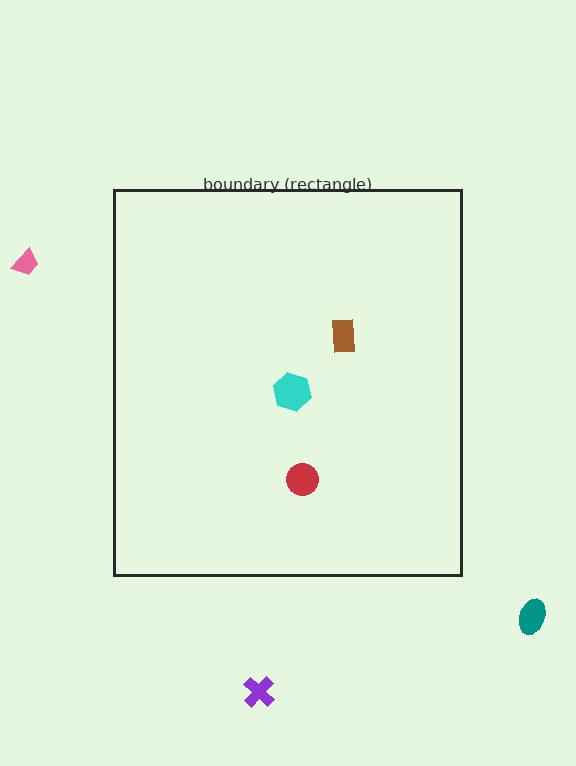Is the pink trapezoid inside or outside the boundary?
Outside.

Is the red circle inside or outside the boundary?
Inside.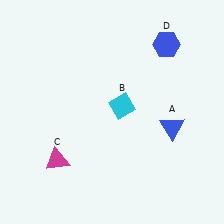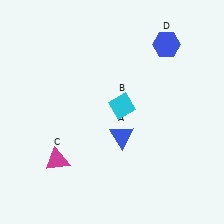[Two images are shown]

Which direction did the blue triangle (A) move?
The blue triangle (A) moved left.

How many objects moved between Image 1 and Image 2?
1 object moved between the two images.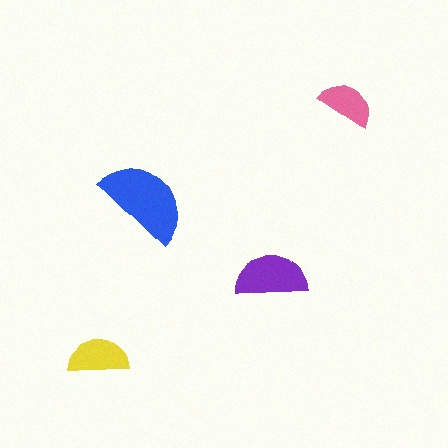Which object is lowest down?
The yellow semicircle is bottommost.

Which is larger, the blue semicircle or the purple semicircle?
The blue one.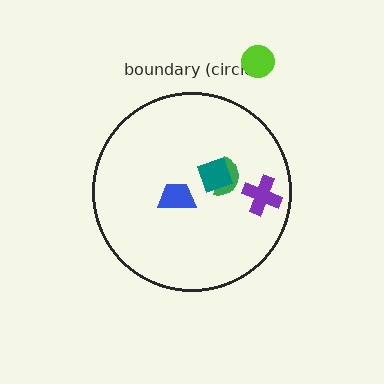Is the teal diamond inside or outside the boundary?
Inside.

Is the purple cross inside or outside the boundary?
Inside.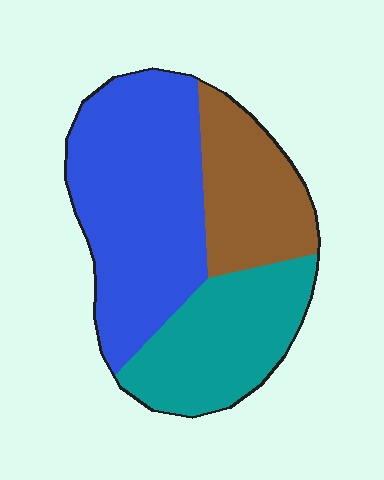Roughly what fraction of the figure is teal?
Teal takes up about one quarter (1/4) of the figure.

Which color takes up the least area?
Brown, at roughly 25%.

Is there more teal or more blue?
Blue.